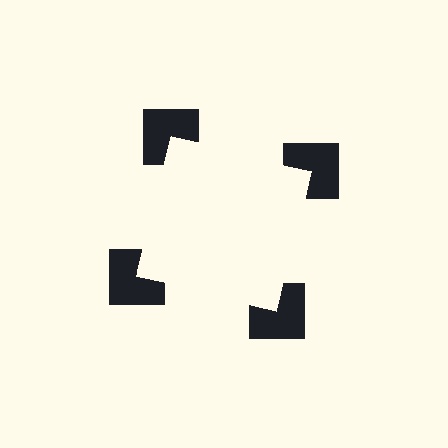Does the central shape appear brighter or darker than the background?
It typically appears slightly brighter than the background, even though no actual brightness change is drawn.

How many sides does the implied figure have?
4 sides.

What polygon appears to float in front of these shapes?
An illusory square — its edges are inferred from the aligned wedge cuts in the notched squares, not physically drawn.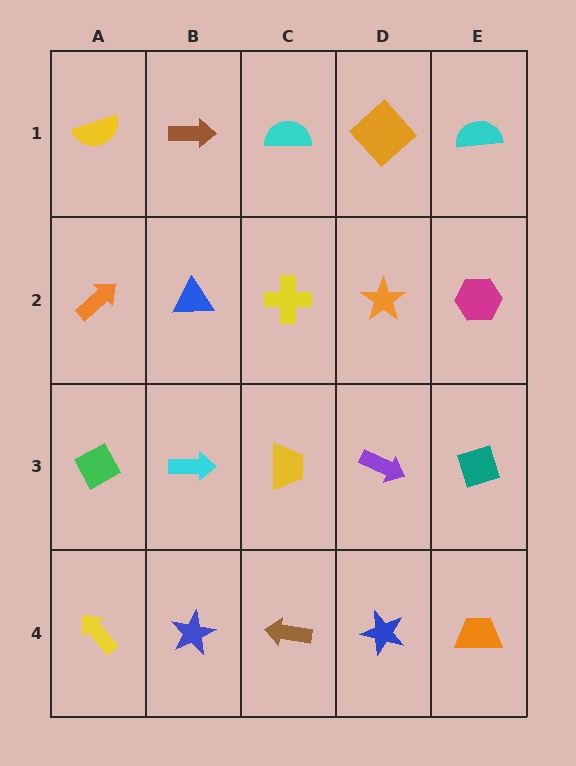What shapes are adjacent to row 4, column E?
A teal diamond (row 3, column E), a blue star (row 4, column D).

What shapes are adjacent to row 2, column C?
A cyan semicircle (row 1, column C), a yellow trapezoid (row 3, column C), a blue triangle (row 2, column B), an orange star (row 2, column D).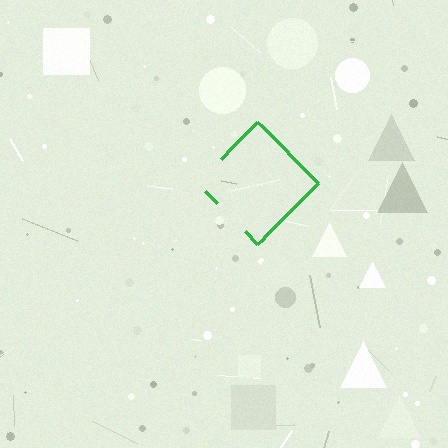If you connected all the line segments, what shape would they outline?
They would outline a diamond.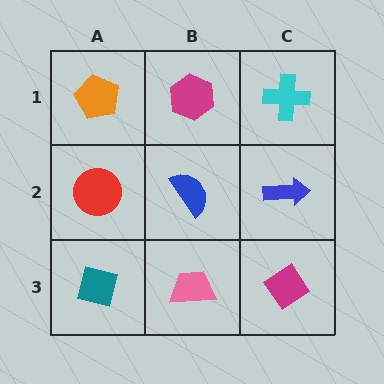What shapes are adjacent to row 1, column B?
A blue semicircle (row 2, column B), an orange pentagon (row 1, column A), a cyan cross (row 1, column C).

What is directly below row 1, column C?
A blue arrow.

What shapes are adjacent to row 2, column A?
An orange pentagon (row 1, column A), a teal square (row 3, column A), a blue semicircle (row 2, column B).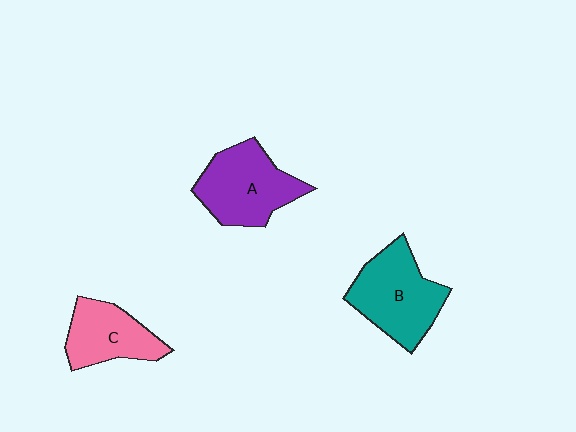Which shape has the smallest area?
Shape C (pink).